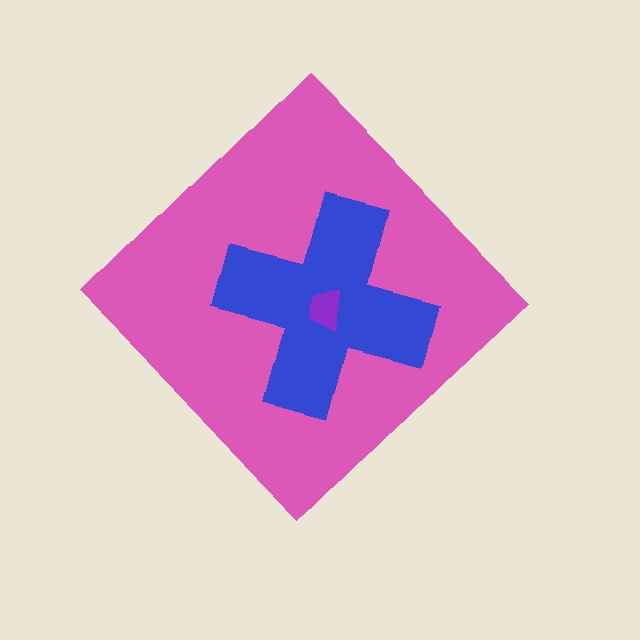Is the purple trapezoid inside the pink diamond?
Yes.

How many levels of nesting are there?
3.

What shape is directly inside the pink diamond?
The blue cross.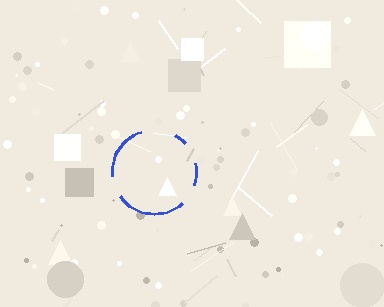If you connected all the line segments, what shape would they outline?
They would outline a circle.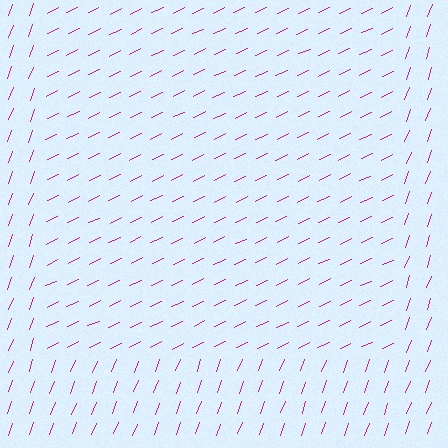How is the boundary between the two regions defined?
The boundary is defined purely by a change in line orientation (approximately 45 degrees difference). All lines are the same color and thickness.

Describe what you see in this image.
The image is filled with small magenta line segments. A rectangle region in the image has lines oriented differently from the surrounding lines, creating a visible texture boundary.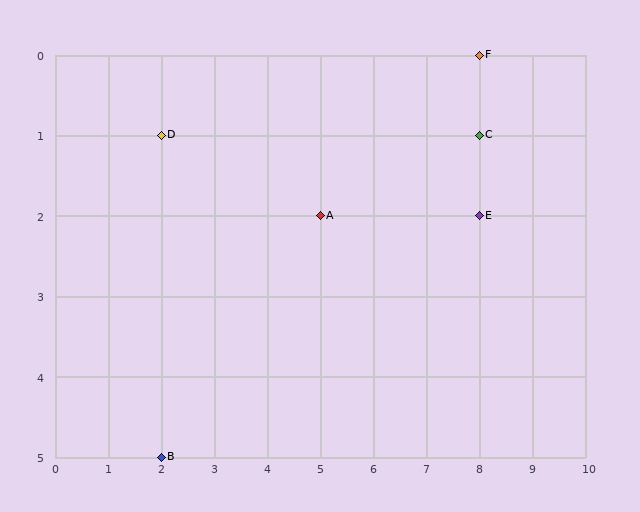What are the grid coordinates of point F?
Point F is at grid coordinates (8, 0).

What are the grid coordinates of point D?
Point D is at grid coordinates (2, 1).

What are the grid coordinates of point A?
Point A is at grid coordinates (5, 2).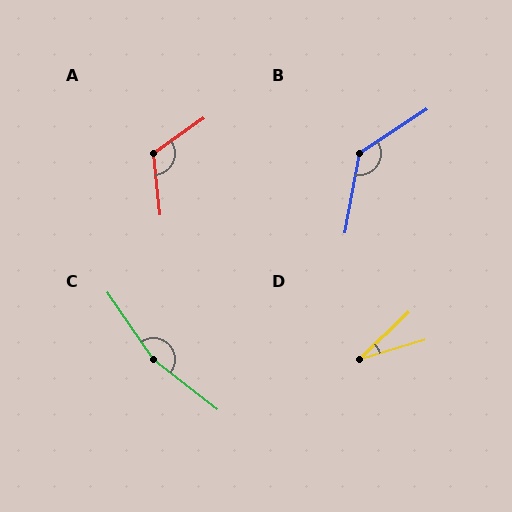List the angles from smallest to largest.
D (27°), A (119°), B (134°), C (162°).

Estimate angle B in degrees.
Approximately 134 degrees.